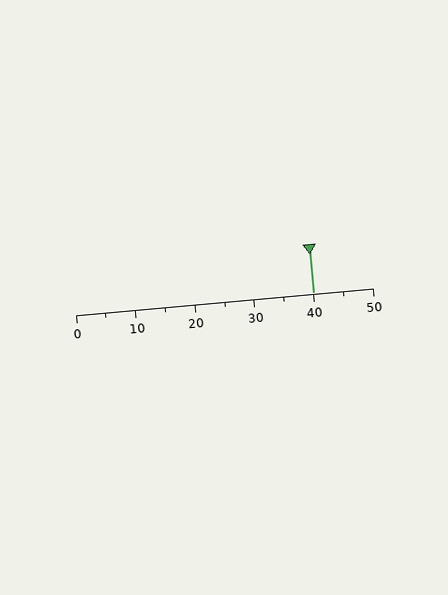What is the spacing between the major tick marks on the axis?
The major ticks are spaced 10 apart.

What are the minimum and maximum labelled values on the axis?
The axis runs from 0 to 50.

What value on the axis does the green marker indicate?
The marker indicates approximately 40.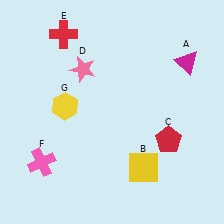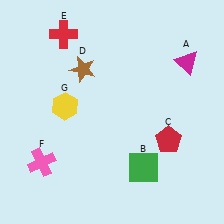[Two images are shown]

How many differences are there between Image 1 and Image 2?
There are 2 differences between the two images.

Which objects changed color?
B changed from yellow to green. D changed from pink to brown.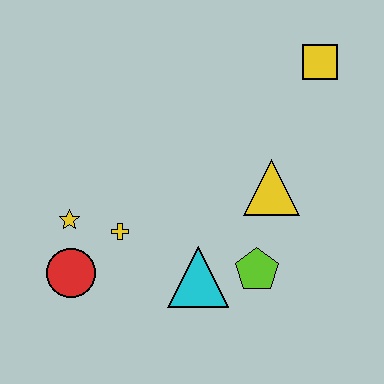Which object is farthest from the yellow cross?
The yellow square is farthest from the yellow cross.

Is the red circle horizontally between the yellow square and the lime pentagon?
No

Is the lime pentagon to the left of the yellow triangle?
Yes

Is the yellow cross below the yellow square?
Yes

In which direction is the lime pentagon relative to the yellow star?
The lime pentagon is to the right of the yellow star.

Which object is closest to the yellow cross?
The yellow star is closest to the yellow cross.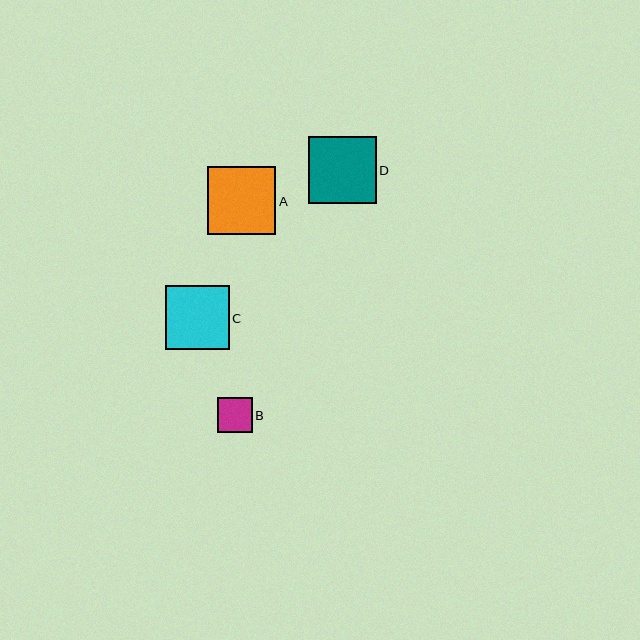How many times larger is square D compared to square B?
Square D is approximately 1.9 times the size of square B.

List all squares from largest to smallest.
From largest to smallest: A, D, C, B.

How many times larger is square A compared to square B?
Square A is approximately 1.9 times the size of square B.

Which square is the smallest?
Square B is the smallest with a size of approximately 35 pixels.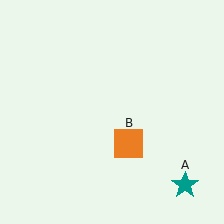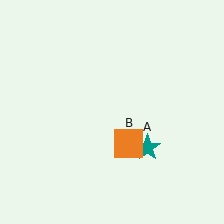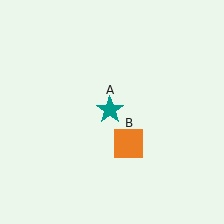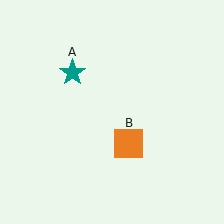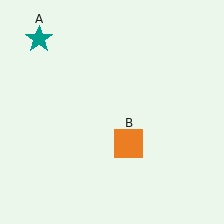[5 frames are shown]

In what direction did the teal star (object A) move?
The teal star (object A) moved up and to the left.